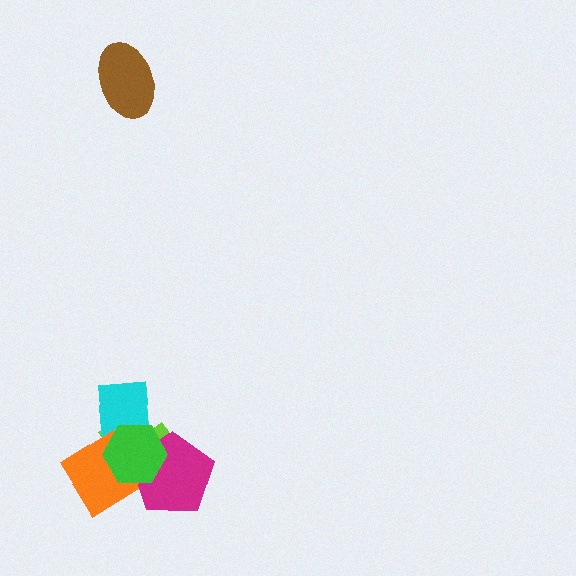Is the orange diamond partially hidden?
Yes, it is partially covered by another shape.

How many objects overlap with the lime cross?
4 objects overlap with the lime cross.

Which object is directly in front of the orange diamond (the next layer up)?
The magenta pentagon is directly in front of the orange diamond.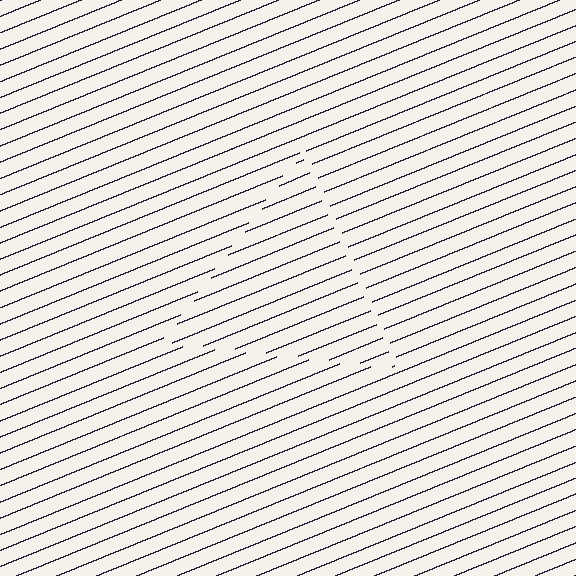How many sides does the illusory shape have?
3 sides — the line-ends trace a triangle.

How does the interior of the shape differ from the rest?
The interior of the shape contains the same grating, shifted by half a period — the contour is defined by the phase discontinuity where line-ends from the inner and outer gratings abut.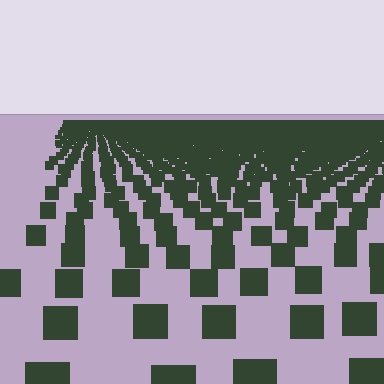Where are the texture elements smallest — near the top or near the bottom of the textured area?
Near the top.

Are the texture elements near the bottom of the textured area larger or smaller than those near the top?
Larger. Near the bottom, elements are closer to the viewer and appear at a bigger on-screen size.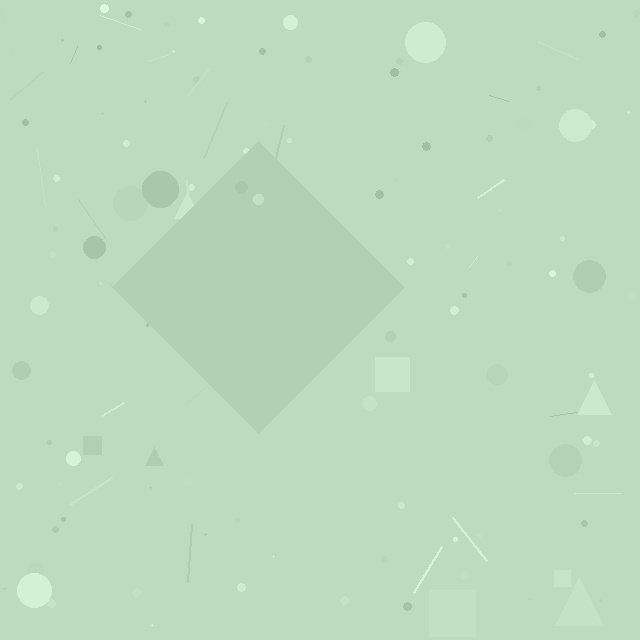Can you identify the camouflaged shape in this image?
The camouflaged shape is a diamond.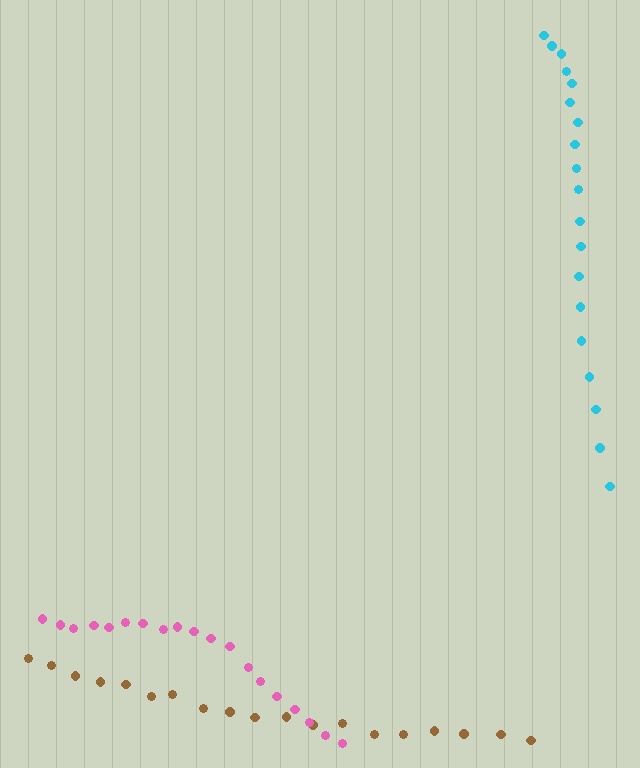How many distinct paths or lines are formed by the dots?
There are 3 distinct paths.